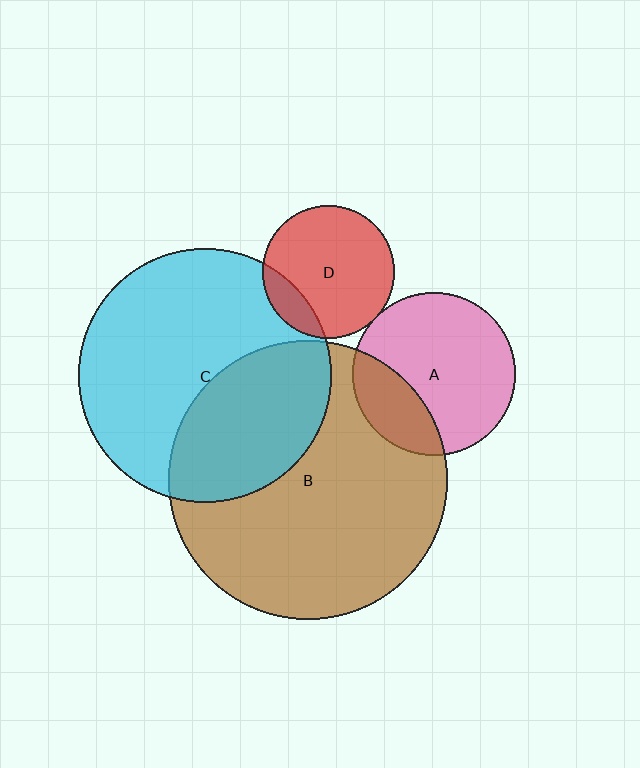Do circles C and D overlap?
Yes.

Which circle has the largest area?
Circle B (brown).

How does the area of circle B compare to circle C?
Approximately 1.2 times.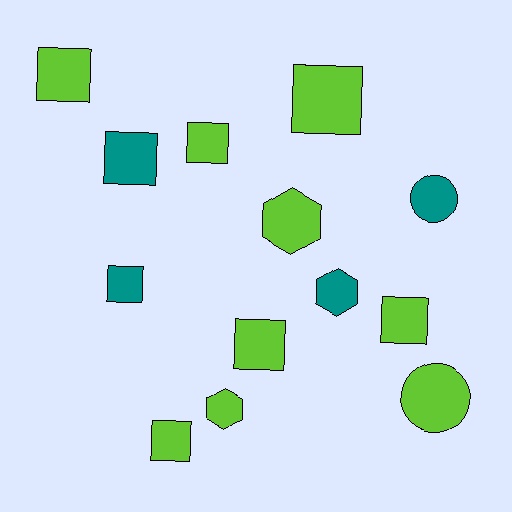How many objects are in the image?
There are 13 objects.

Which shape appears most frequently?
Square, with 8 objects.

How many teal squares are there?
There are 2 teal squares.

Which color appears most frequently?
Lime, with 9 objects.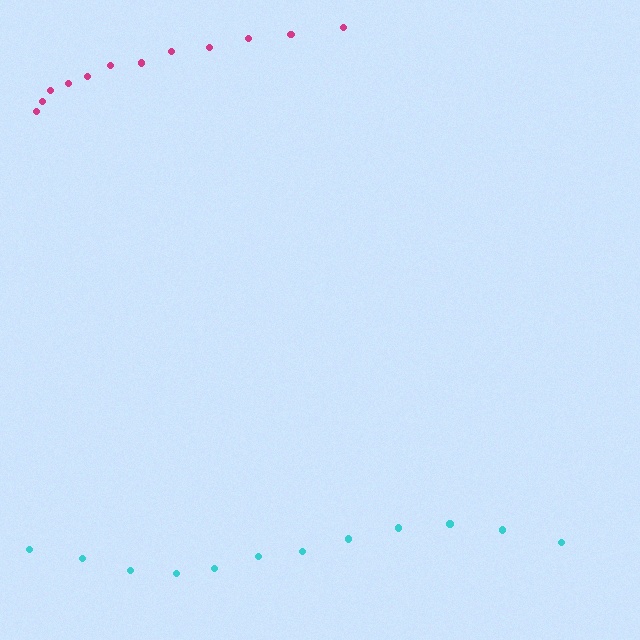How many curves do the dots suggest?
There are 2 distinct paths.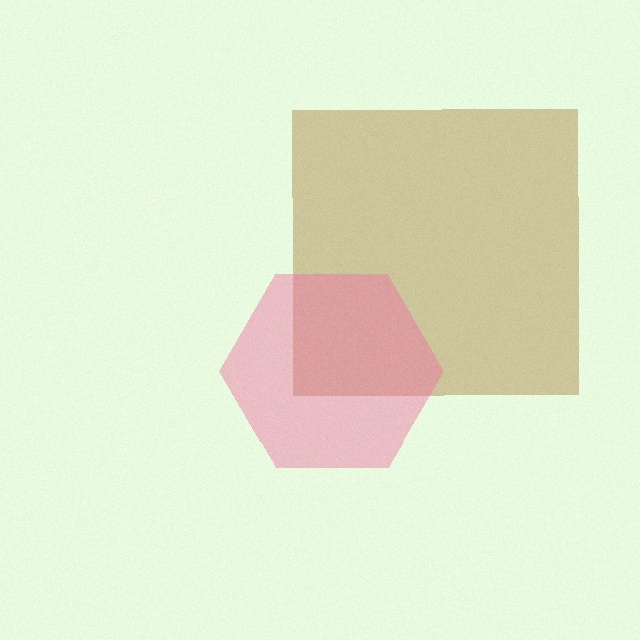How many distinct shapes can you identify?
There are 2 distinct shapes: a brown square, a pink hexagon.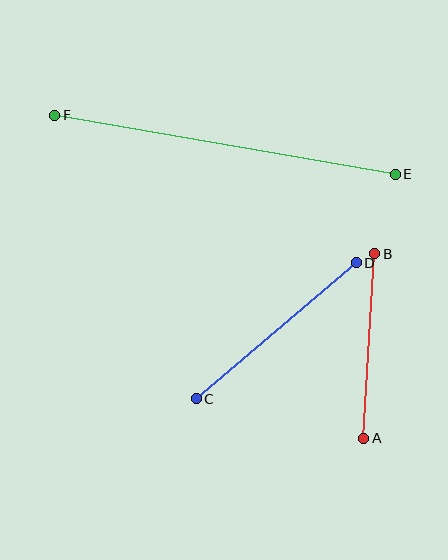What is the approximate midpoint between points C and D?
The midpoint is at approximately (276, 331) pixels.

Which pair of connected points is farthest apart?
Points E and F are farthest apart.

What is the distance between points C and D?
The distance is approximately 210 pixels.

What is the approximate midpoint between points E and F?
The midpoint is at approximately (225, 145) pixels.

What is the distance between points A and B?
The distance is approximately 185 pixels.